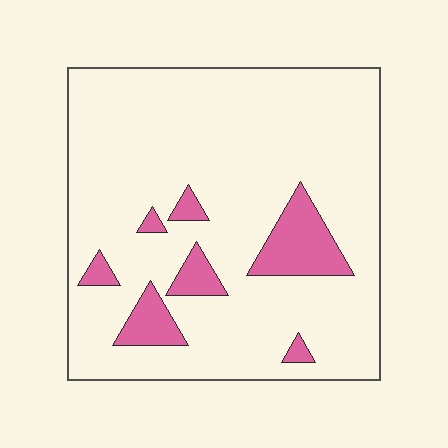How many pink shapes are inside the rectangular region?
7.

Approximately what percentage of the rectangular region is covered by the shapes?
Approximately 10%.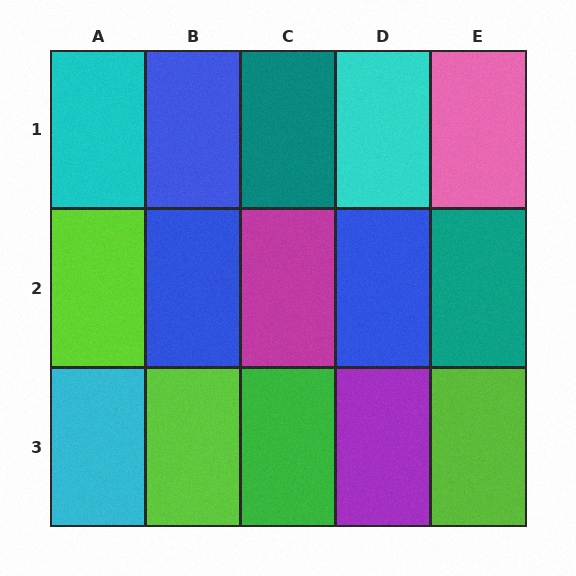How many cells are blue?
3 cells are blue.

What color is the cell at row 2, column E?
Teal.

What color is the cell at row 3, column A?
Cyan.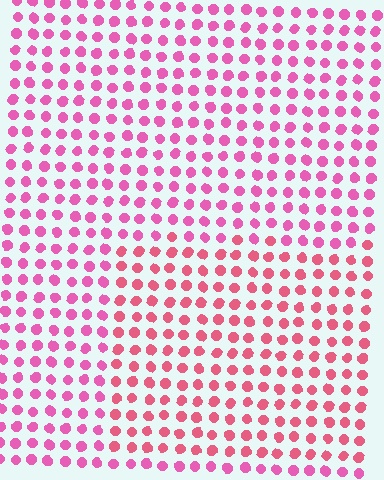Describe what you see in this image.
The image is filled with small pink elements in a uniform arrangement. A rectangle-shaped region is visible where the elements are tinted to a slightly different hue, forming a subtle color boundary.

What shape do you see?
I see a rectangle.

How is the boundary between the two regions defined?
The boundary is defined purely by a slight shift in hue (about 23 degrees). Spacing, size, and orientation are identical on both sides.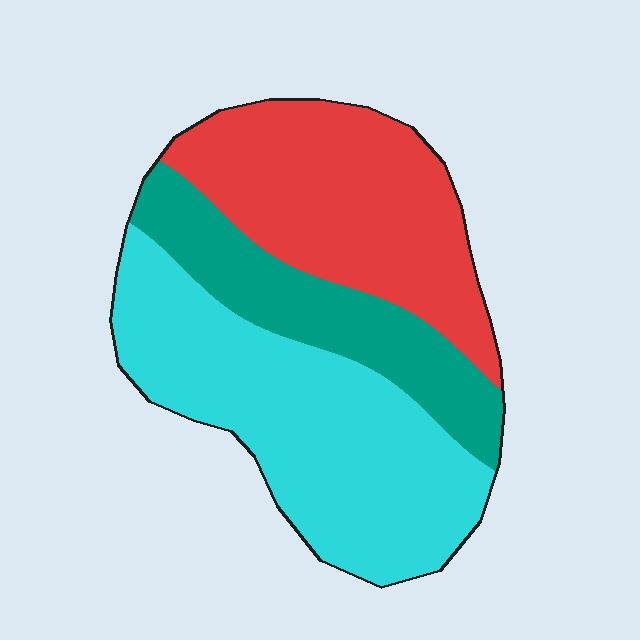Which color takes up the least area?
Teal, at roughly 20%.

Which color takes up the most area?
Cyan, at roughly 45%.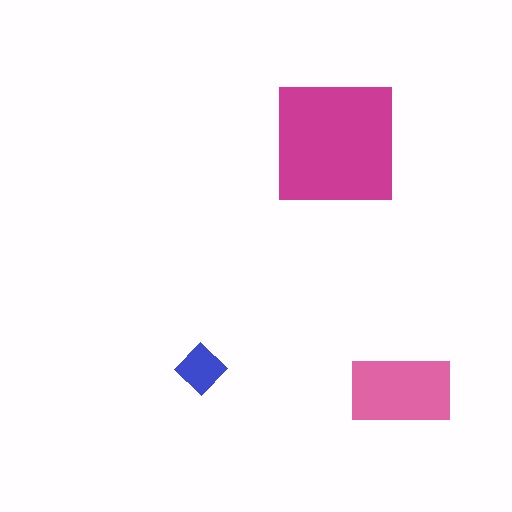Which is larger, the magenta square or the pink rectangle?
The magenta square.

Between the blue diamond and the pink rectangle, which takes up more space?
The pink rectangle.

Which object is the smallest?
The blue diamond.